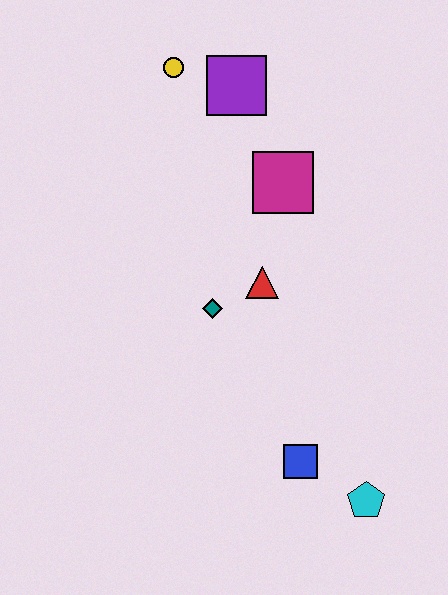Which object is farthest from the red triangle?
The cyan pentagon is farthest from the red triangle.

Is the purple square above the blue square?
Yes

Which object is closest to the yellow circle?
The purple square is closest to the yellow circle.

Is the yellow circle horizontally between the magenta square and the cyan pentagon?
No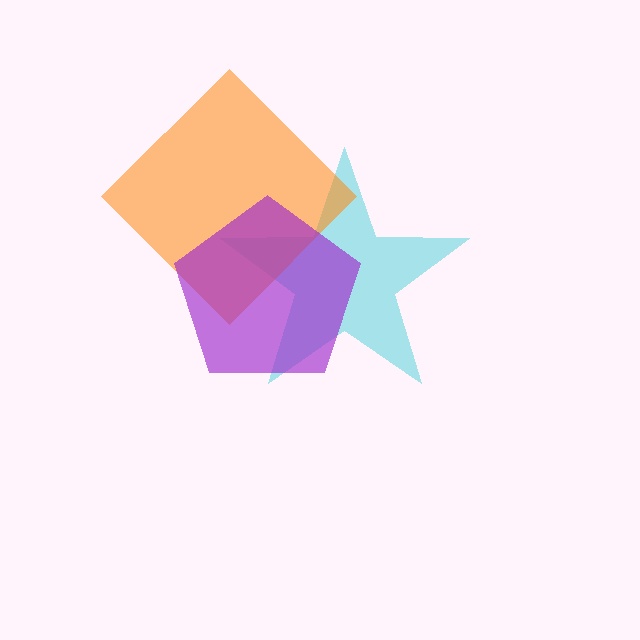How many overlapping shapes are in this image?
There are 3 overlapping shapes in the image.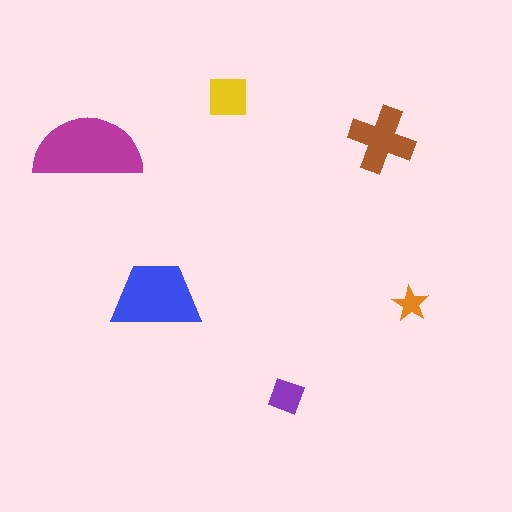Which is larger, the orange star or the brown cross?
The brown cross.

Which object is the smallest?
The orange star.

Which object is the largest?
The magenta semicircle.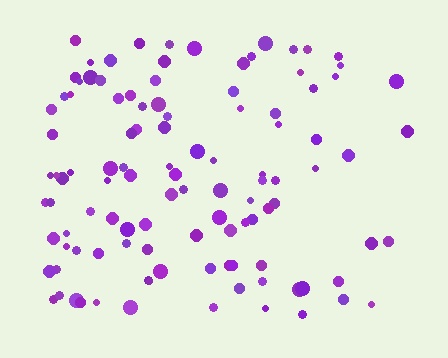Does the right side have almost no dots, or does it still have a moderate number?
Still a moderate number, just noticeably fewer than the left.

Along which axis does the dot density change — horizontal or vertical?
Horizontal.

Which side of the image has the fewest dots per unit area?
The right.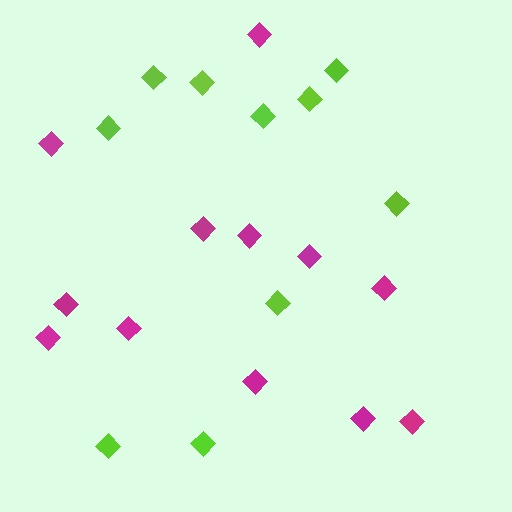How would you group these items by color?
There are 2 groups: one group of magenta diamonds (12) and one group of lime diamonds (10).